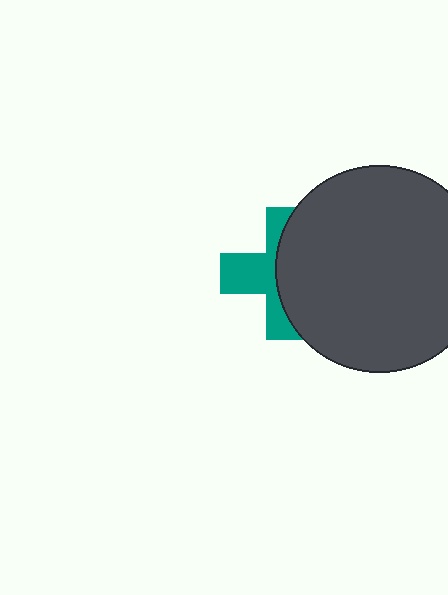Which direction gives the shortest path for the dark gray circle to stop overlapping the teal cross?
Moving right gives the shortest separation.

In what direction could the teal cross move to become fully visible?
The teal cross could move left. That would shift it out from behind the dark gray circle entirely.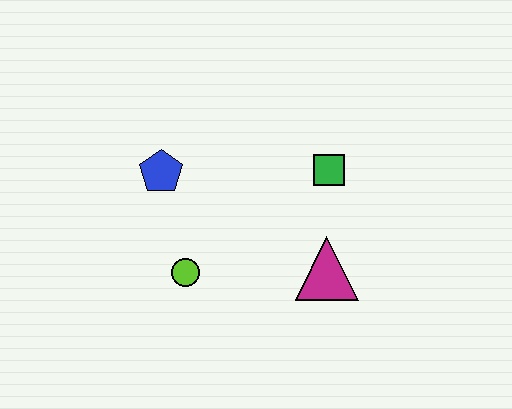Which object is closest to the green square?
The magenta triangle is closest to the green square.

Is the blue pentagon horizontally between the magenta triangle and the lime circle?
No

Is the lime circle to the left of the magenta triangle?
Yes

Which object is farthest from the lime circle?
The green square is farthest from the lime circle.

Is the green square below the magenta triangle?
No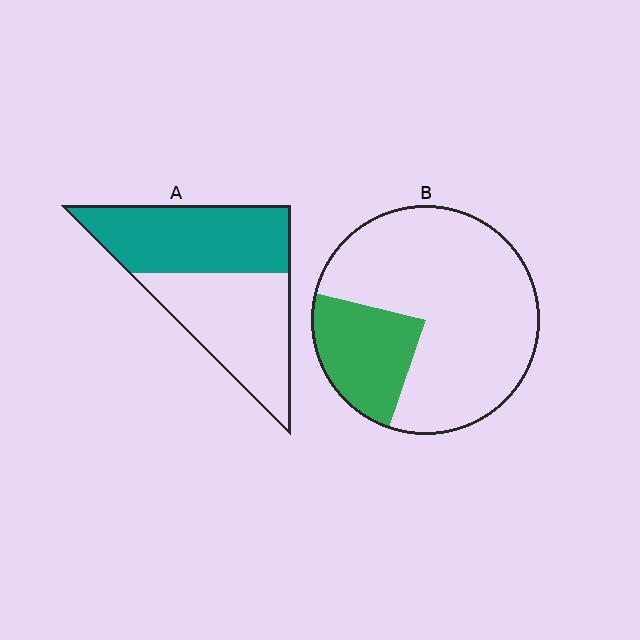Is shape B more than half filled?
No.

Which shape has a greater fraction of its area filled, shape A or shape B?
Shape A.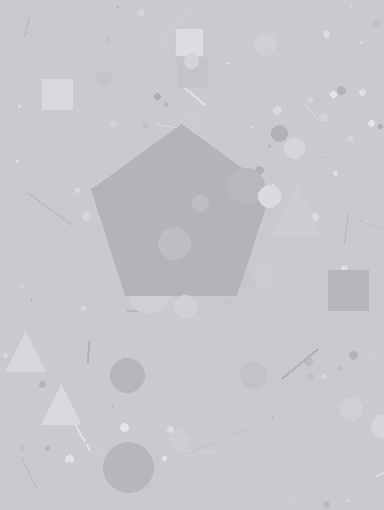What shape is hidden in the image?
A pentagon is hidden in the image.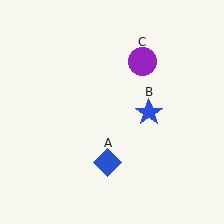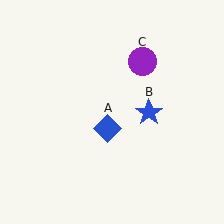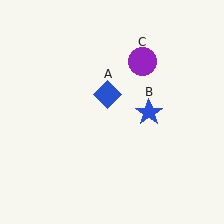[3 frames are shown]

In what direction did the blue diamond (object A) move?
The blue diamond (object A) moved up.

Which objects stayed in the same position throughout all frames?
Blue star (object B) and purple circle (object C) remained stationary.